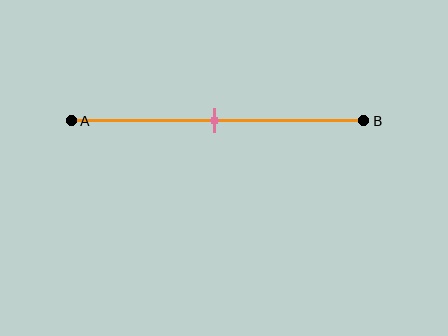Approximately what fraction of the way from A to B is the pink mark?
The pink mark is approximately 50% of the way from A to B.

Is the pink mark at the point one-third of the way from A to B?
No, the mark is at about 50% from A, not at the 33% one-third point.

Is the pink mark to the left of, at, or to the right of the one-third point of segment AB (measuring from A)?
The pink mark is to the right of the one-third point of segment AB.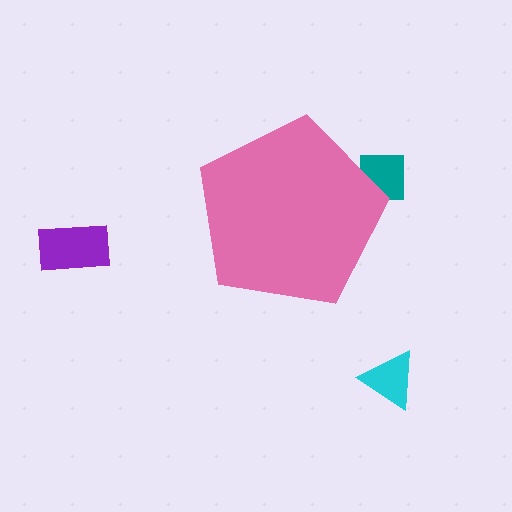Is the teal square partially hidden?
Yes, the teal square is partially hidden behind the pink pentagon.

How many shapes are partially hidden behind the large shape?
1 shape is partially hidden.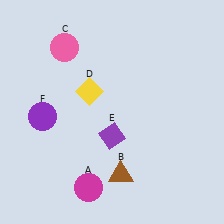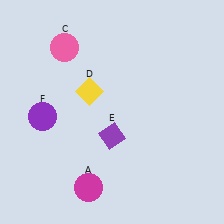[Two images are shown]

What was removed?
The brown triangle (B) was removed in Image 2.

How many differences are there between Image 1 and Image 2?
There is 1 difference between the two images.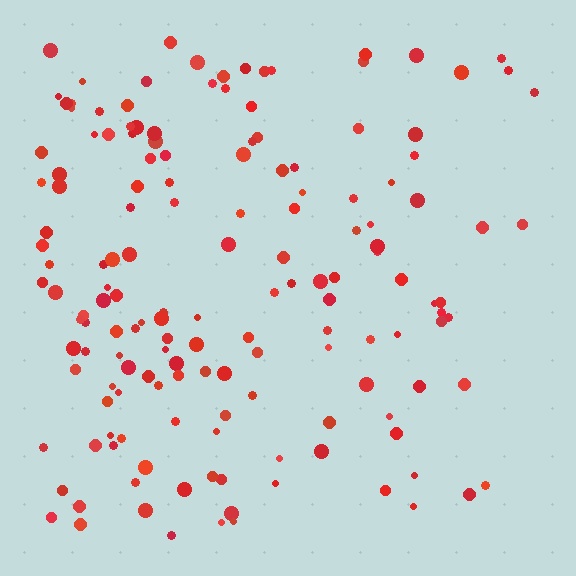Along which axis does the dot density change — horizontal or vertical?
Horizontal.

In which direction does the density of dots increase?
From right to left, with the left side densest.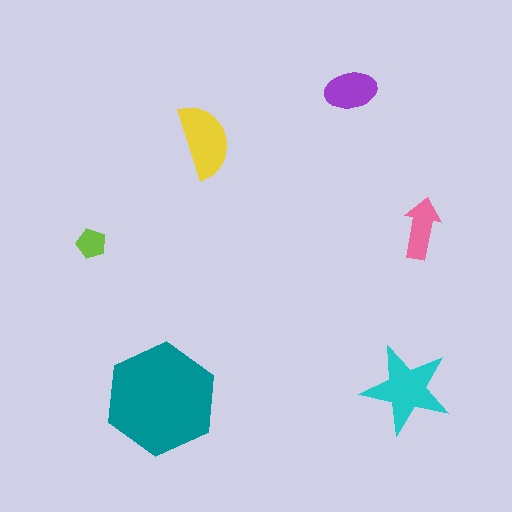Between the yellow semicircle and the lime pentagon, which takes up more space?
The yellow semicircle.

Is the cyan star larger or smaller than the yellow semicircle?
Larger.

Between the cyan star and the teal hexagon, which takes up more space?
The teal hexagon.